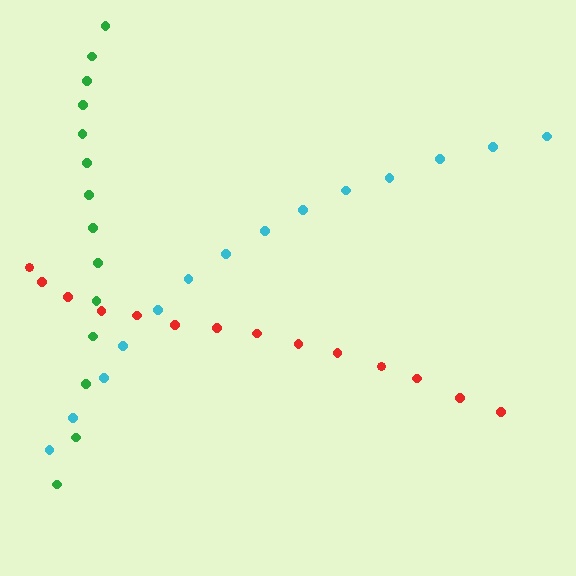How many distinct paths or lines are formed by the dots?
There are 3 distinct paths.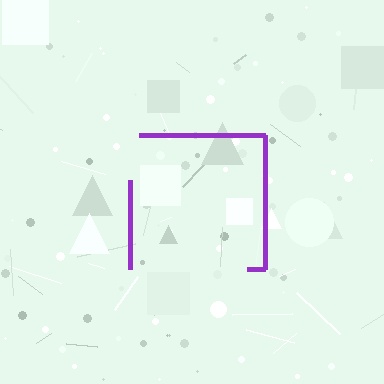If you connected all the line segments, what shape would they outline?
They would outline a square.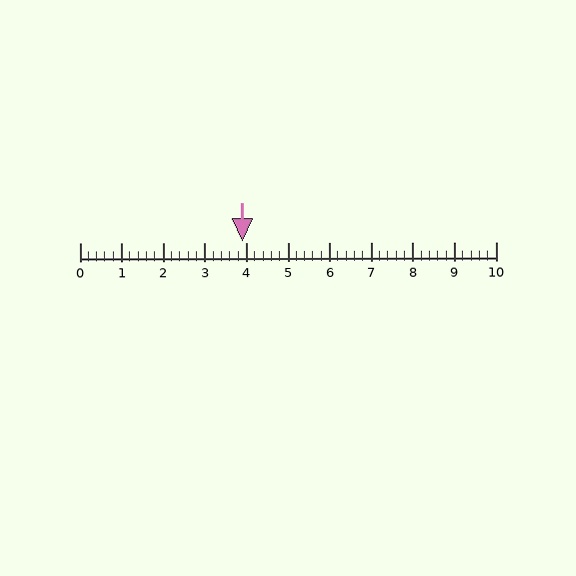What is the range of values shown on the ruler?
The ruler shows values from 0 to 10.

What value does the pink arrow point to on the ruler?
The pink arrow points to approximately 3.9.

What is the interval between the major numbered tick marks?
The major tick marks are spaced 1 units apart.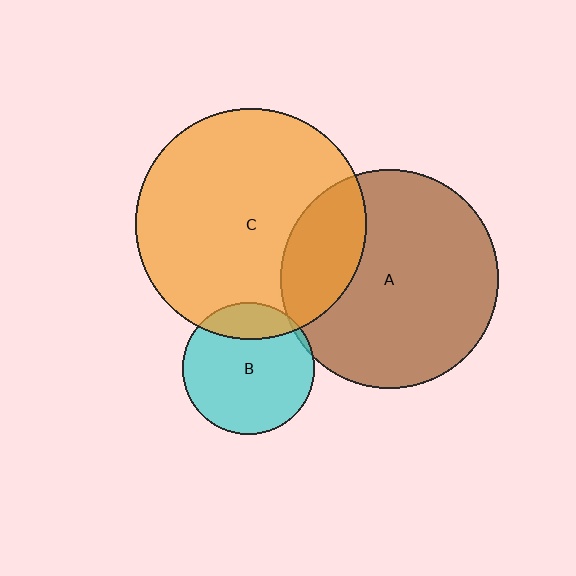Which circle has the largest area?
Circle C (orange).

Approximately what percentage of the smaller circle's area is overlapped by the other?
Approximately 20%.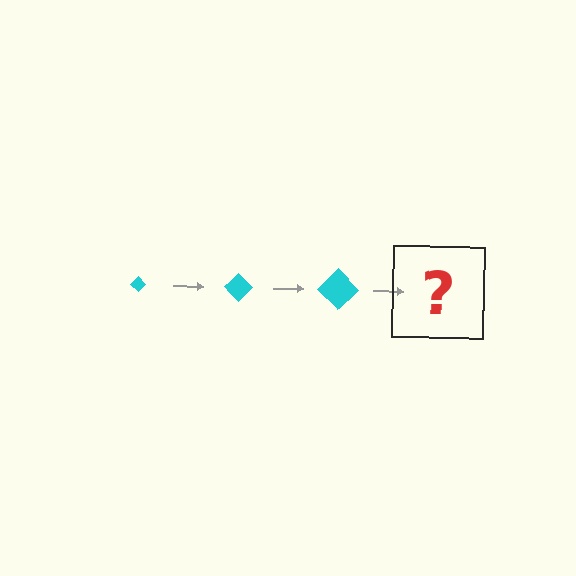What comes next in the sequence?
The next element should be a cyan diamond, larger than the previous one.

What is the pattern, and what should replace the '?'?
The pattern is that the diamond gets progressively larger each step. The '?' should be a cyan diamond, larger than the previous one.